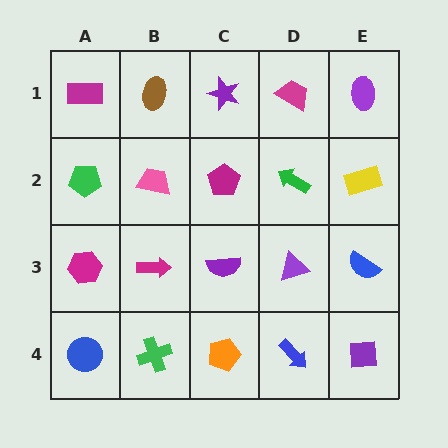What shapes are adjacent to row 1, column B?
A pink trapezoid (row 2, column B), a magenta rectangle (row 1, column A), a purple star (row 1, column C).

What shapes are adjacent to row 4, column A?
A magenta hexagon (row 3, column A), a green cross (row 4, column B).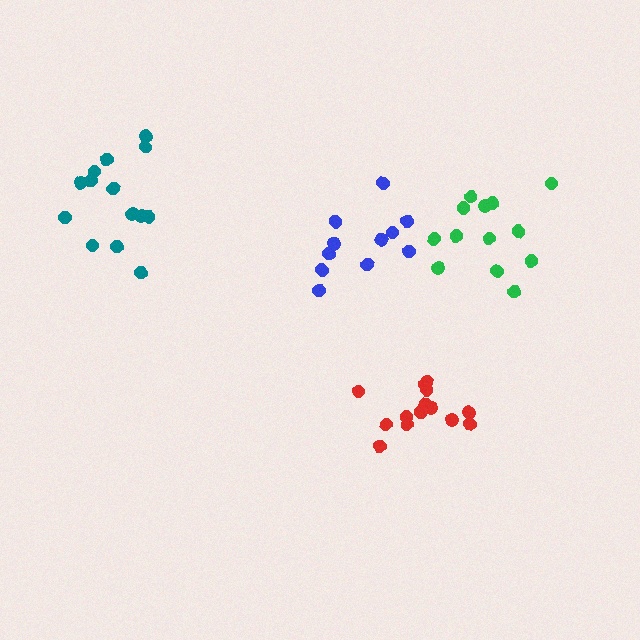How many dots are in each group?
Group 1: 14 dots, Group 2: 14 dots, Group 3: 12 dots, Group 4: 13 dots (53 total).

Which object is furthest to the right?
The green cluster is rightmost.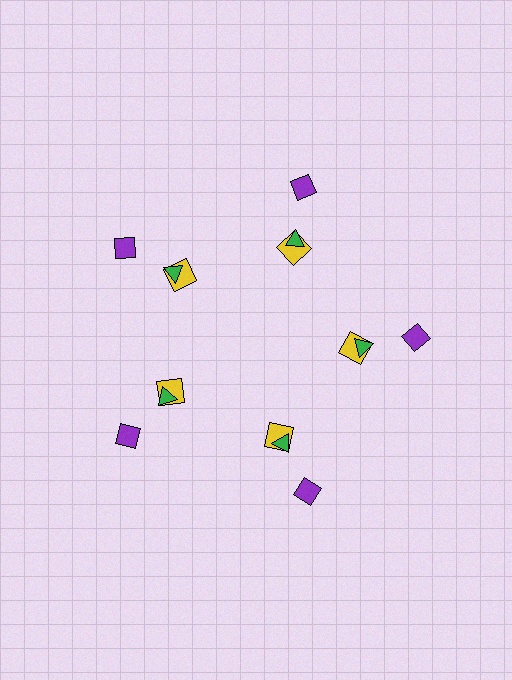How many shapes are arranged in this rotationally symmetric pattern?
There are 15 shapes, arranged in 5 groups of 3.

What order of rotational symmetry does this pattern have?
This pattern has 5-fold rotational symmetry.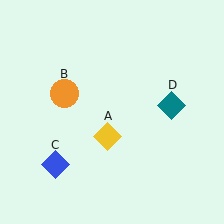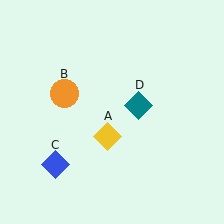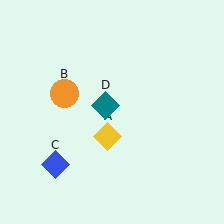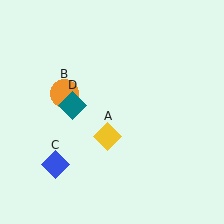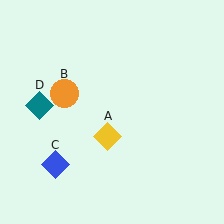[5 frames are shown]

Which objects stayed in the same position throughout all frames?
Yellow diamond (object A) and orange circle (object B) and blue diamond (object C) remained stationary.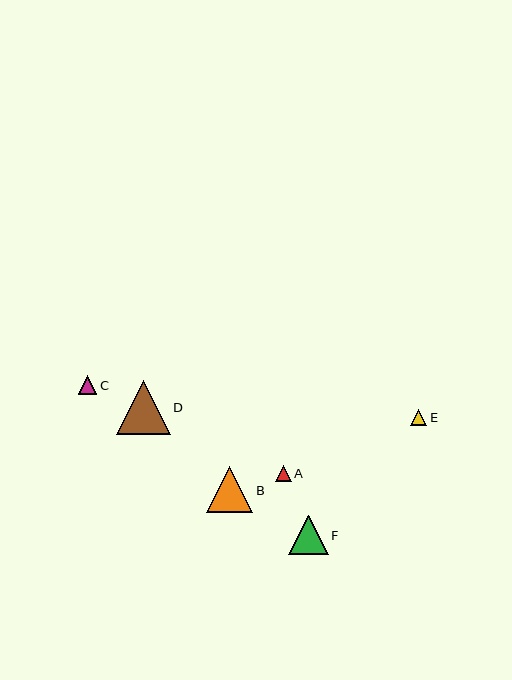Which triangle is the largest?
Triangle D is the largest with a size of approximately 54 pixels.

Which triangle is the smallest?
Triangle E is the smallest with a size of approximately 16 pixels.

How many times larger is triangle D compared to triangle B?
Triangle D is approximately 1.2 times the size of triangle B.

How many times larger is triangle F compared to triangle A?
Triangle F is approximately 2.5 times the size of triangle A.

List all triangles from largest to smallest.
From largest to smallest: D, B, F, C, A, E.